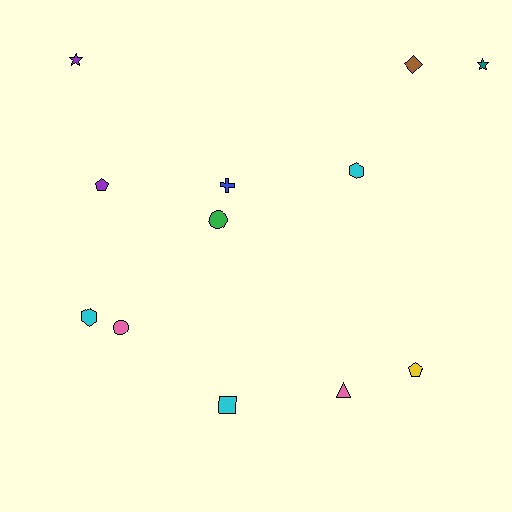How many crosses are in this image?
There is 1 cross.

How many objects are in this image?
There are 12 objects.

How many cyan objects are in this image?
There are 3 cyan objects.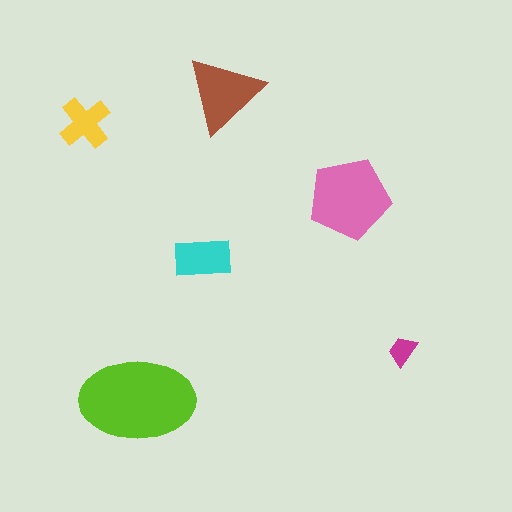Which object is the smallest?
The magenta trapezoid.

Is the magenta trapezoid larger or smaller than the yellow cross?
Smaller.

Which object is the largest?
The lime ellipse.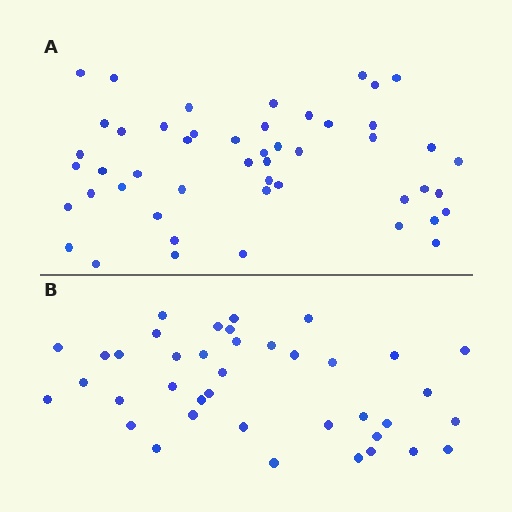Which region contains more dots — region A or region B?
Region A (the top region) has more dots.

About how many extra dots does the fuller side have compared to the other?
Region A has roughly 10 or so more dots than region B.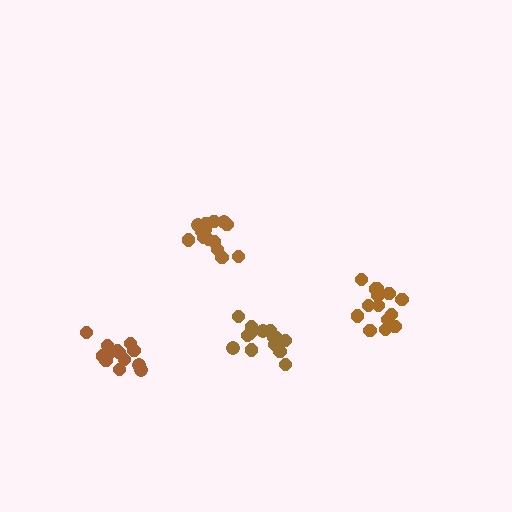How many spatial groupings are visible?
There are 4 spatial groupings.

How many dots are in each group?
Group 1: 16 dots, Group 2: 14 dots, Group 3: 14 dots, Group 4: 13 dots (57 total).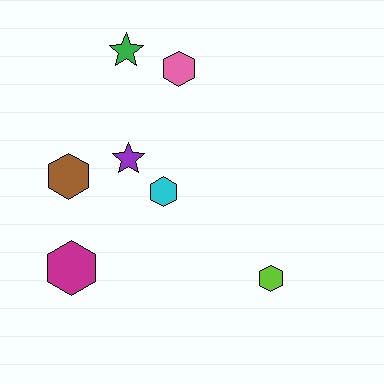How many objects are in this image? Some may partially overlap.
There are 7 objects.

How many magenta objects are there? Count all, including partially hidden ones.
There is 1 magenta object.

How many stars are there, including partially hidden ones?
There are 2 stars.